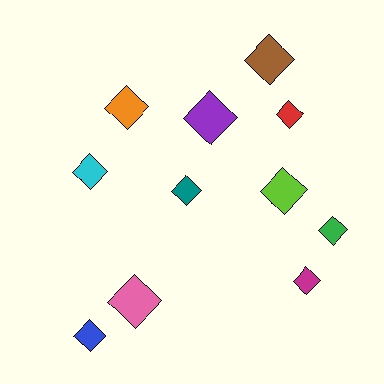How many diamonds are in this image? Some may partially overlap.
There are 11 diamonds.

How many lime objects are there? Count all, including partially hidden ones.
There is 1 lime object.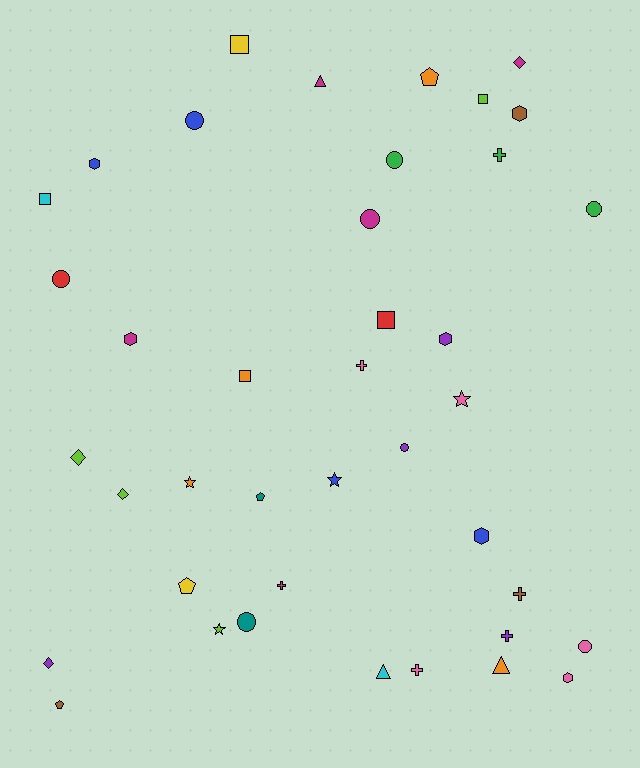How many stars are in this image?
There are 4 stars.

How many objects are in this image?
There are 40 objects.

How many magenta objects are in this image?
There are 5 magenta objects.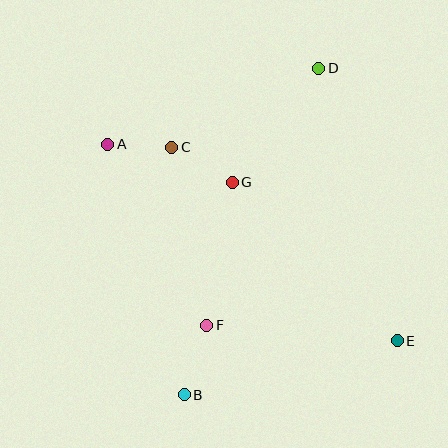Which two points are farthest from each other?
Points B and D are farthest from each other.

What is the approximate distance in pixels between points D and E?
The distance between D and E is approximately 283 pixels.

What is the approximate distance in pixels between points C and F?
The distance between C and F is approximately 182 pixels.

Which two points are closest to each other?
Points A and C are closest to each other.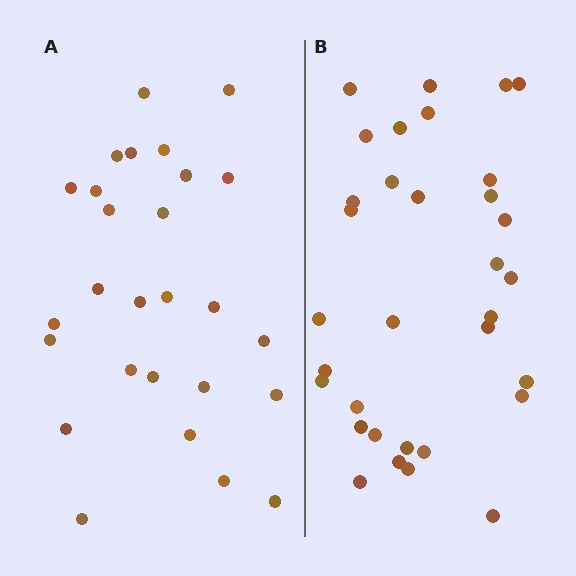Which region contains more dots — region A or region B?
Region B (the right region) has more dots.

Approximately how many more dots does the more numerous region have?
Region B has about 6 more dots than region A.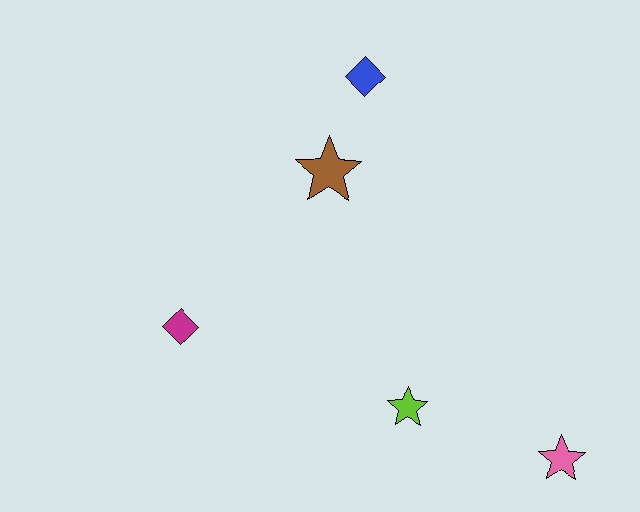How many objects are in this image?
There are 5 objects.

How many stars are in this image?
There are 3 stars.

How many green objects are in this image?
There are no green objects.